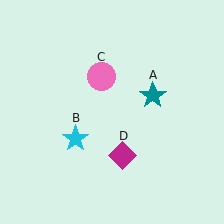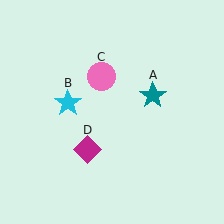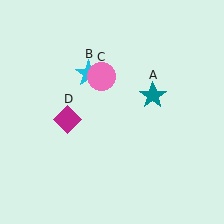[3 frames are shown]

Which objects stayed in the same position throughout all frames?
Teal star (object A) and pink circle (object C) remained stationary.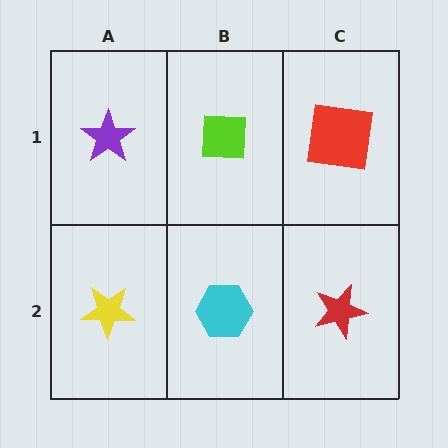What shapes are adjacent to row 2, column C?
A red square (row 1, column C), a cyan hexagon (row 2, column B).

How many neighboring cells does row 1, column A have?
2.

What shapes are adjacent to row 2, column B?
A lime square (row 1, column B), a yellow star (row 2, column A), a red star (row 2, column C).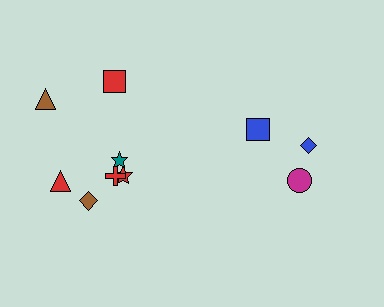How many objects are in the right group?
There are 3 objects.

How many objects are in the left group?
There are 7 objects.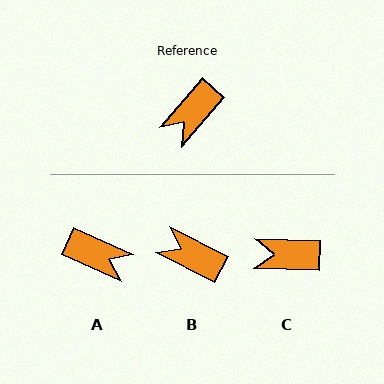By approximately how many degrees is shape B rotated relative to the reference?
Approximately 77 degrees clockwise.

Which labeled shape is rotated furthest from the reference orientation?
A, about 106 degrees away.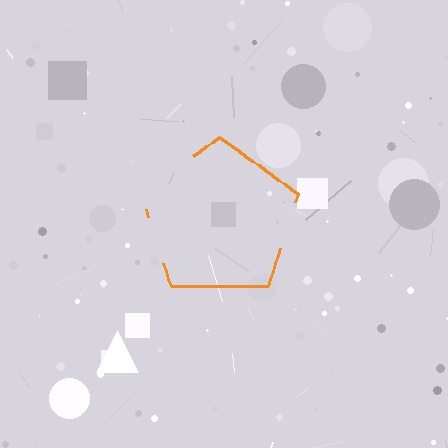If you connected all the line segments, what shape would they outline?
They would outline a pentagon.